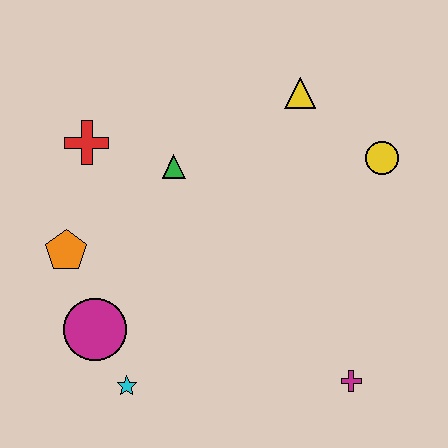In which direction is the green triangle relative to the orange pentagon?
The green triangle is to the right of the orange pentagon.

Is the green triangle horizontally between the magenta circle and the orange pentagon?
No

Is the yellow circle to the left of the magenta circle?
No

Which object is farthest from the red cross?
The magenta cross is farthest from the red cross.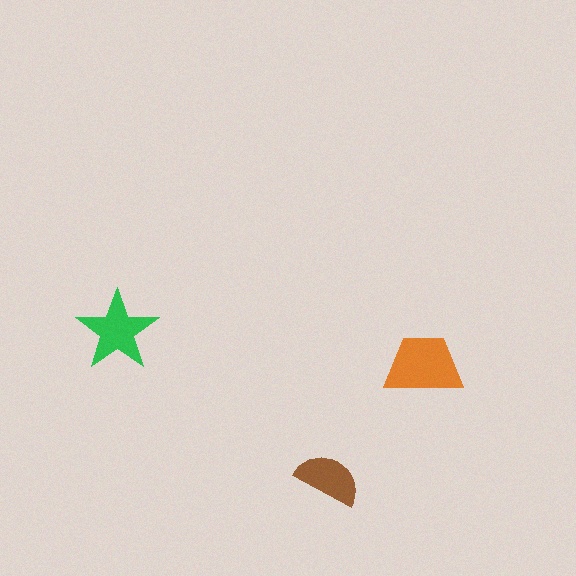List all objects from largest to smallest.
The orange trapezoid, the green star, the brown semicircle.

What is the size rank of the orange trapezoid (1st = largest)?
1st.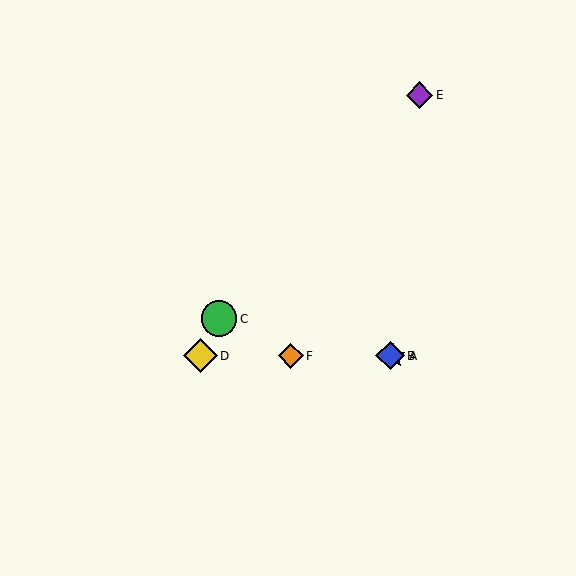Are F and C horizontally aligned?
No, F is at y≈356 and C is at y≈319.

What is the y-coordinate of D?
Object D is at y≈356.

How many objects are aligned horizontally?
4 objects (A, B, D, F) are aligned horizontally.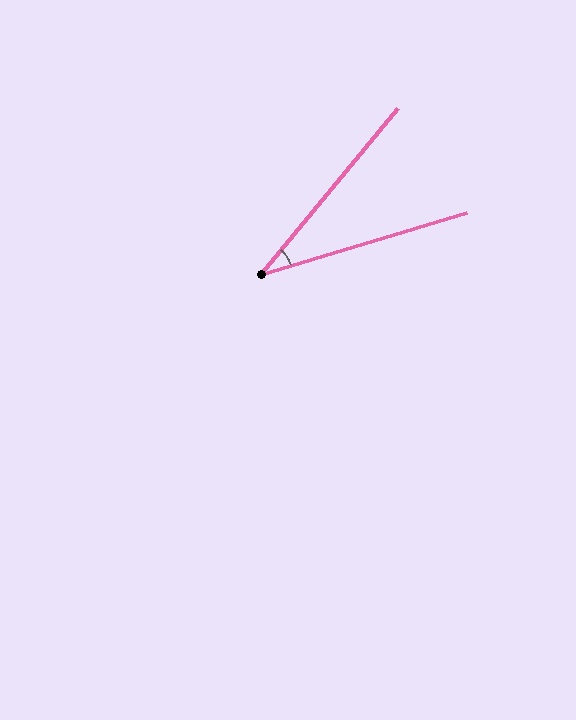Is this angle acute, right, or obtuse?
It is acute.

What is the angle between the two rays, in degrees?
Approximately 34 degrees.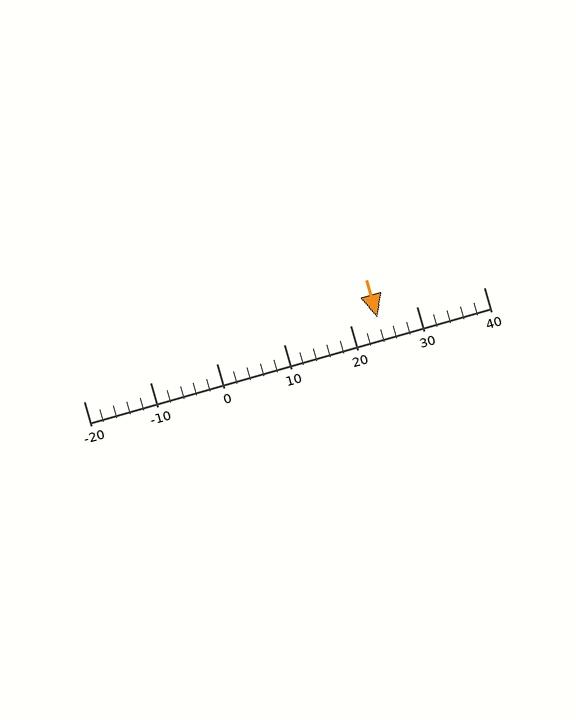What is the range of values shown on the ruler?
The ruler shows values from -20 to 40.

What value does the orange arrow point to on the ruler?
The orange arrow points to approximately 24.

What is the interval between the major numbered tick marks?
The major tick marks are spaced 10 units apart.